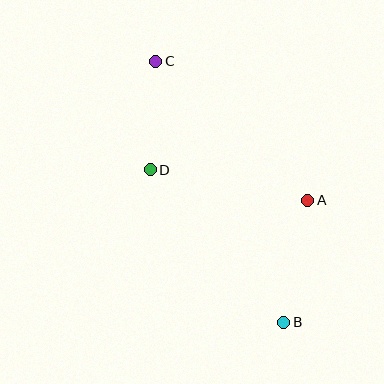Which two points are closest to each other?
Points C and D are closest to each other.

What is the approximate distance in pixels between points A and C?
The distance between A and C is approximately 206 pixels.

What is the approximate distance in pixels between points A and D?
The distance between A and D is approximately 160 pixels.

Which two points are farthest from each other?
Points B and C are farthest from each other.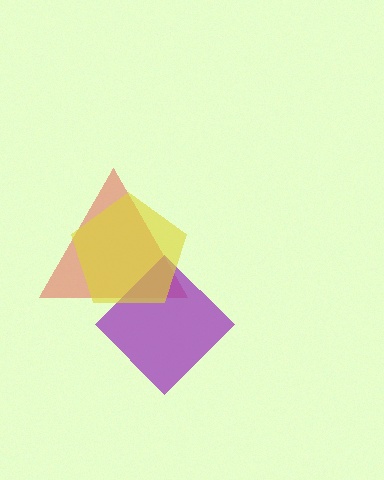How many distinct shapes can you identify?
There are 3 distinct shapes: a red triangle, a purple diamond, a yellow pentagon.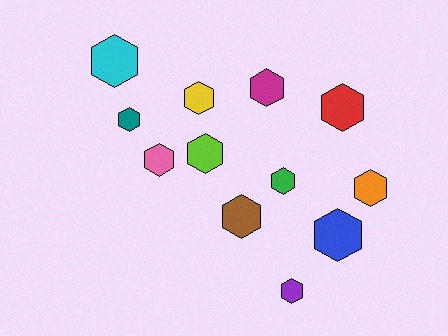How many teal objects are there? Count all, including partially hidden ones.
There is 1 teal object.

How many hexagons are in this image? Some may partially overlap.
There are 12 hexagons.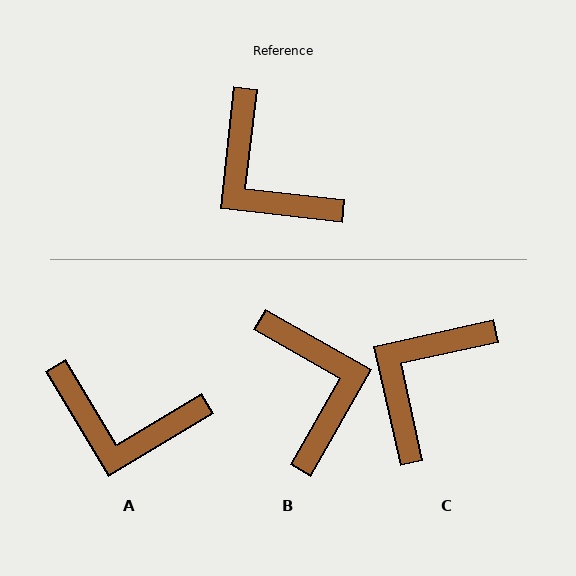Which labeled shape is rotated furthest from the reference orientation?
B, about 157 degrees away.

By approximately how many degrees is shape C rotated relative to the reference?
Approximately 71 degrees clockwise.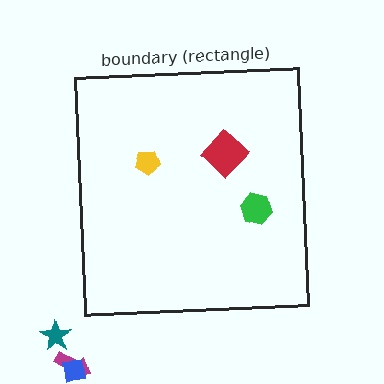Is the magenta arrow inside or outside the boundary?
Outside.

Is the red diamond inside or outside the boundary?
Inside.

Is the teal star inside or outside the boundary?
Outside.